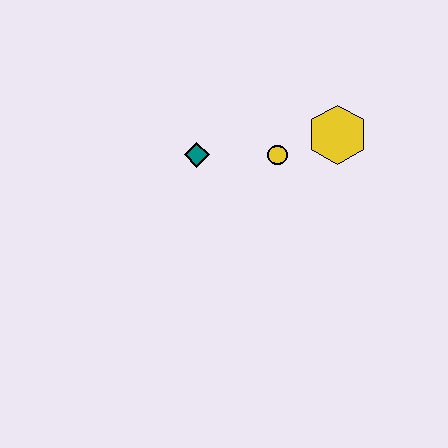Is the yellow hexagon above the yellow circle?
Yes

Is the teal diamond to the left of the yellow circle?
Yes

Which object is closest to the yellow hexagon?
The yellow circle is closest to the yellow hexagon.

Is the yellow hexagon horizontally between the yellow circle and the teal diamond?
No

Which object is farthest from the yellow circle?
The teal diamond is farthest from the yellow circle.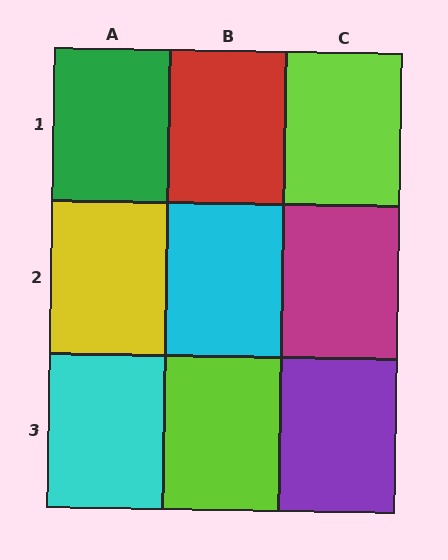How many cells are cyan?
2 cells are cyan.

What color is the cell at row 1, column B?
Red.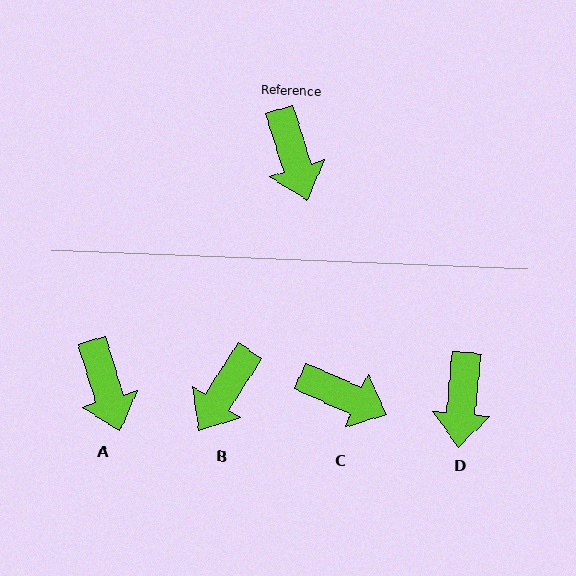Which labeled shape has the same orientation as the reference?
A.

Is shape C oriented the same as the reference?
No, it is off by about 49 degrees.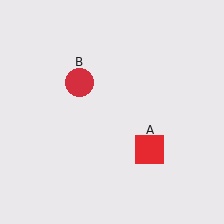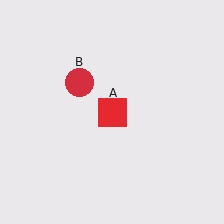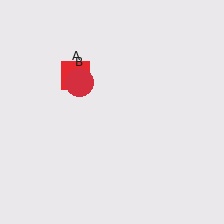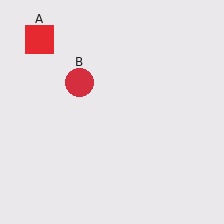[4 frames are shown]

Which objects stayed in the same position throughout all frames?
Red circle (object B) remained stationary.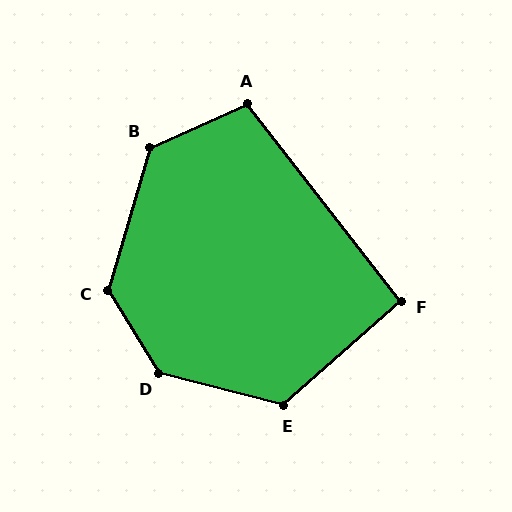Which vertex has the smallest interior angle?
F, at approximately 94 degrees.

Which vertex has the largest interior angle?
D, at approximately 136 degrees.